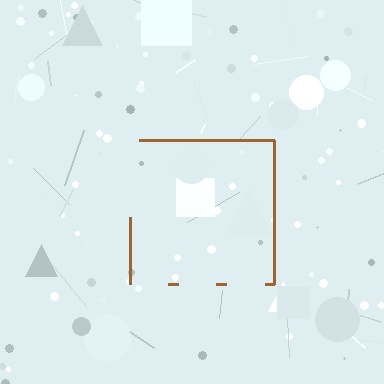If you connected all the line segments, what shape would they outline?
They would outline a square.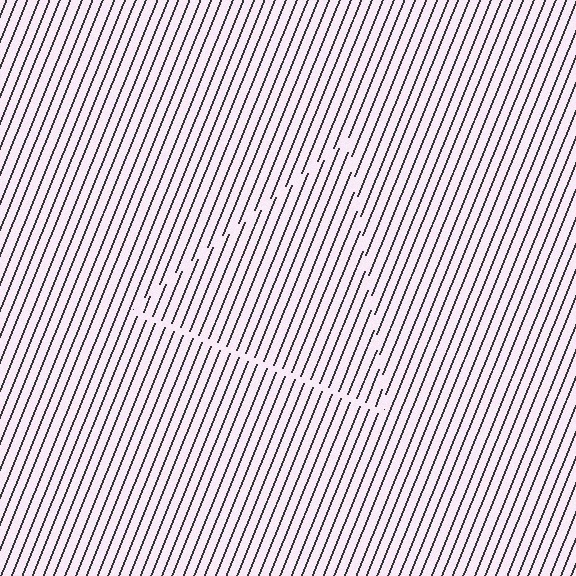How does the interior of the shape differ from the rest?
The interior of the shape contains the same grating, shifted by half a period — the contour is defined by the phase discontinuity where line-ends from the inner and outer gratings abut.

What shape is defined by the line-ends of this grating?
An illusory triangle. The interior of the shape contains the same grating, shifted by half a period — the contour is defined by the phase discontinuity where line-ends from the inner and outer gratings abut.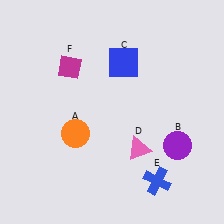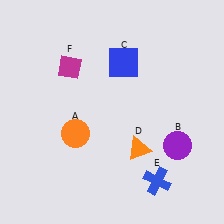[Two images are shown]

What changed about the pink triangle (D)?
In Image 1, D is pink. In Image 2, it changed to orange.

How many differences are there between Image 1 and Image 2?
There is 1 difference between the two images.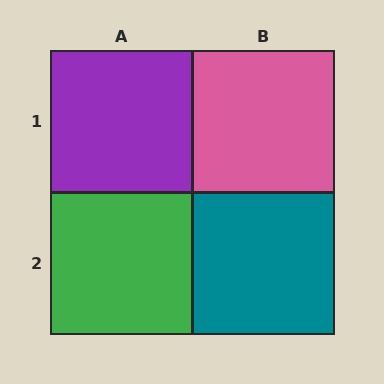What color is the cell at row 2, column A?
Green.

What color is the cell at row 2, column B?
Teal.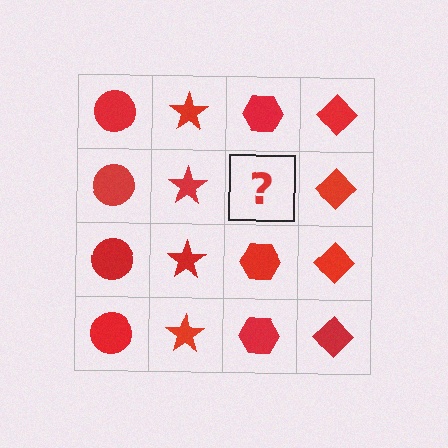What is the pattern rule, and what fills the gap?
The rule is that each column has a consistent shape. The gap should be filled with a red hexagon.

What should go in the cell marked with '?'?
The missing cell should contain a red hexagon.